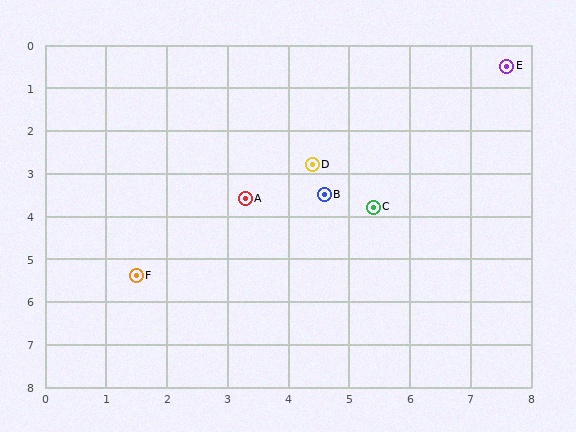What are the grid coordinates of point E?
Point E is at approximately (7.6, 0.5).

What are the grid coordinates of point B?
Point B is at approximately (4.6, 3.5).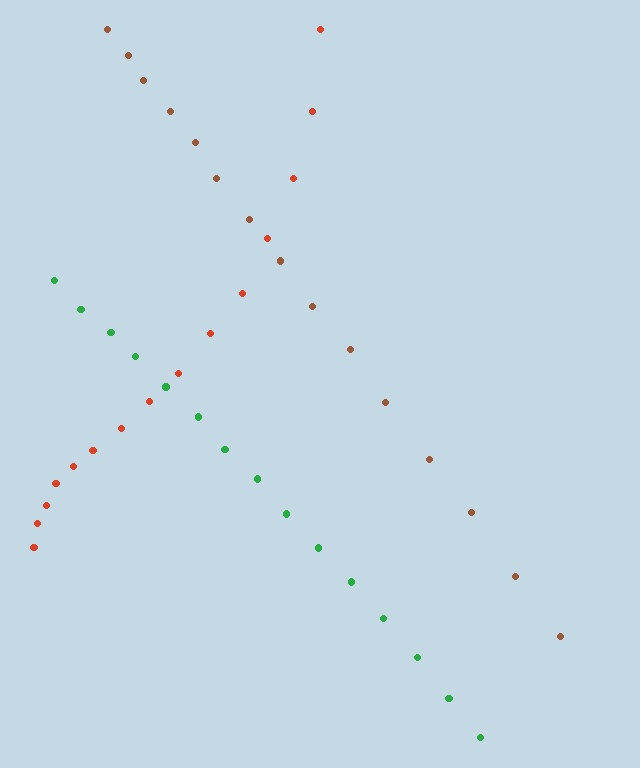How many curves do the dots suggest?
There are 3 distinct paths.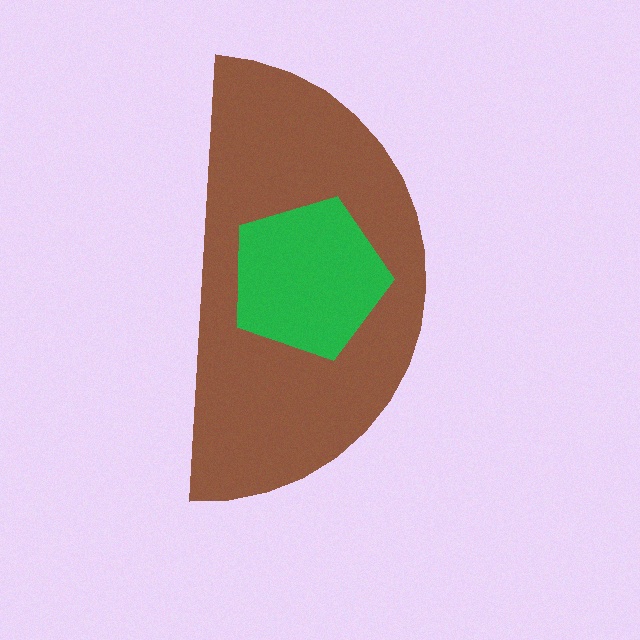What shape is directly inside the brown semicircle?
The green pentagon.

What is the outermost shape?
The brown semicircle.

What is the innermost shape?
The green pentagon.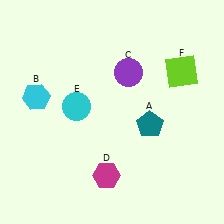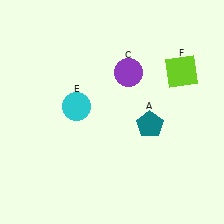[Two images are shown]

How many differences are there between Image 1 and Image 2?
There are 2 differences between the two images.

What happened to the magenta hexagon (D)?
The magenta hexagon (D) was removed in Image 2. It was in the bottom-left area of Image 1.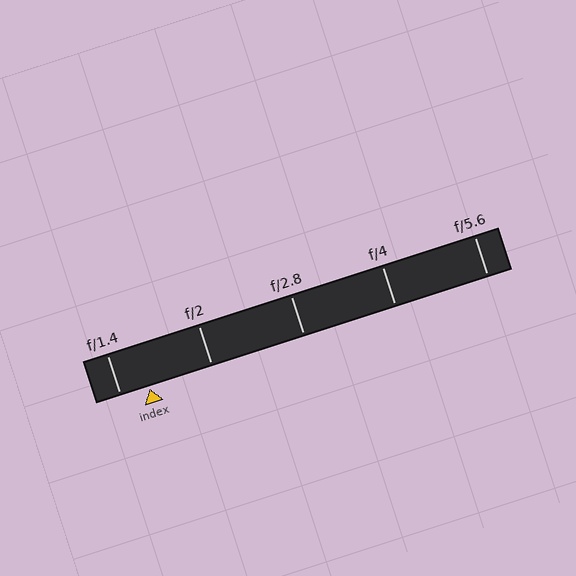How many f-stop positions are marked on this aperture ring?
There are 5 f-stop positions marked.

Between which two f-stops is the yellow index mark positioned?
The index mark is between f/1.4 and f/2.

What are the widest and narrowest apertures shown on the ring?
The widest aperture shown is f/1.4 and the narrowest is f/5.6.